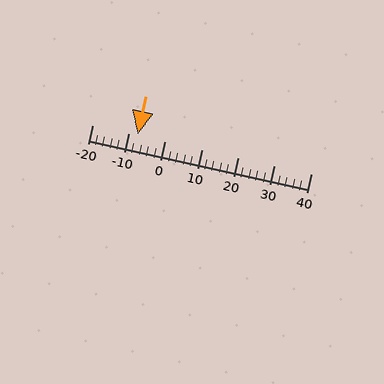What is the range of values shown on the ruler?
The ruler shows values from -20 to 40.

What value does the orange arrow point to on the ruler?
The orange arrow points to approximately -8.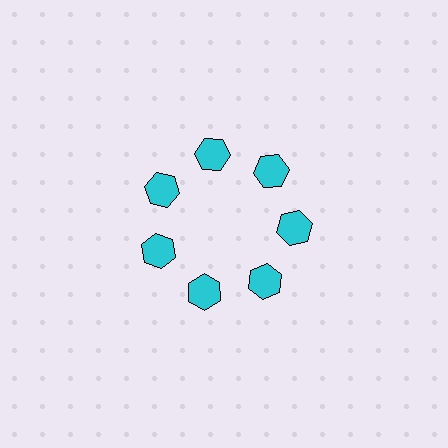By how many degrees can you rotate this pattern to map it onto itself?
The pattern maps onto itself every 51 degrees of rotation.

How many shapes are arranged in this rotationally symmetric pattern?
There are 7 shapes, arranged in 7 groups of 1.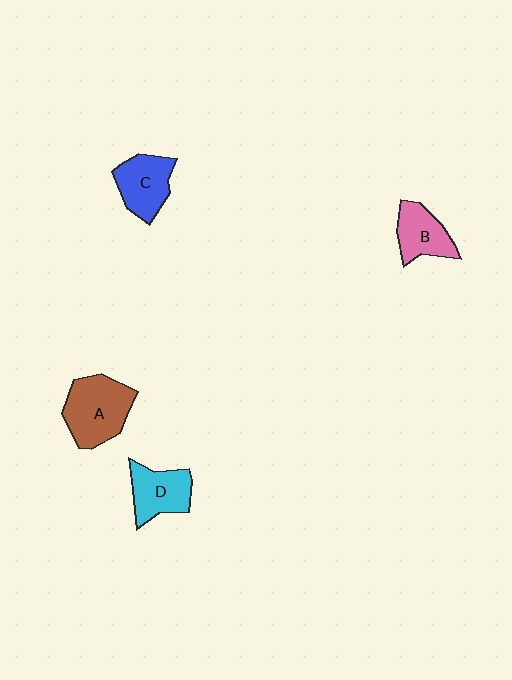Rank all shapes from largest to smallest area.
From largest to smallest: A (brown), C (blue), D (cyan), B (pink).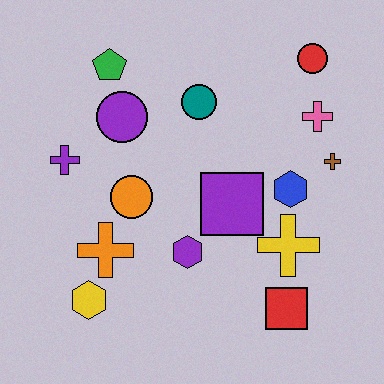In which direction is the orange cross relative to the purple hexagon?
The orange cross is to the left of the purple hexagon.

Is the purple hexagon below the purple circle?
Yes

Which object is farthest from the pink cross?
The yellow hexagon is farthest from the pink cross.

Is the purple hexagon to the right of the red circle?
No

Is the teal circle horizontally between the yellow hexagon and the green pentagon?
No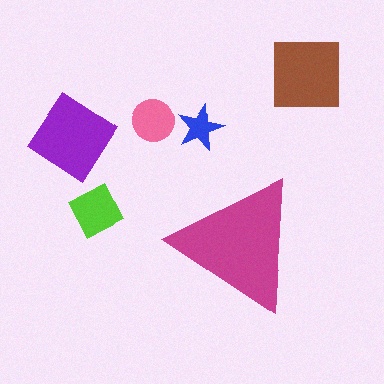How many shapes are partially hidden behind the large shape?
0 shapes are partially hidden.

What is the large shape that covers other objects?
A magenta triangle.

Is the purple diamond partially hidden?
No, the purple diamond is fully visible.